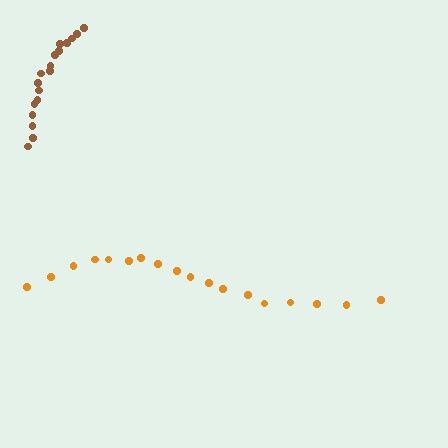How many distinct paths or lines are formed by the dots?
There are 2 distinct paths.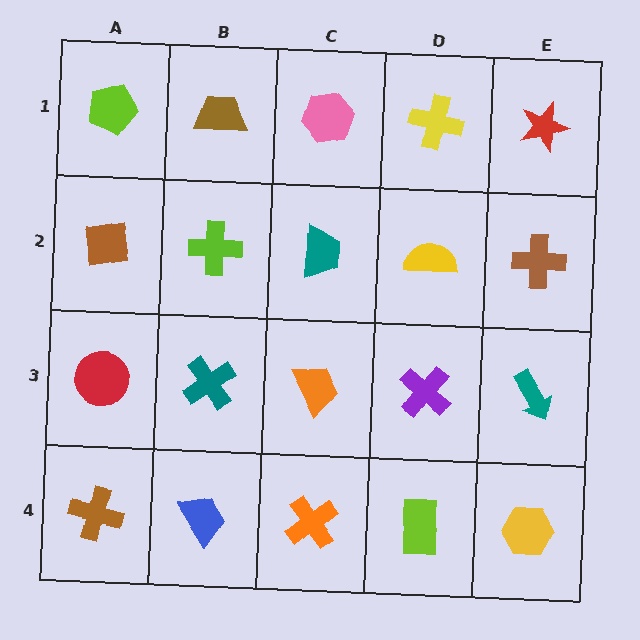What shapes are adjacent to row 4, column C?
An orange trapezoid (row 3, column C), a blue trapezoid (row 4, column B), a lime rectangle (row 4, column D).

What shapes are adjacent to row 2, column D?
A yellow cross (row 1, column D), a purple cross (row 3, column D), a teal trapezoid (row 2, column C), a brown cross (row 2, column E).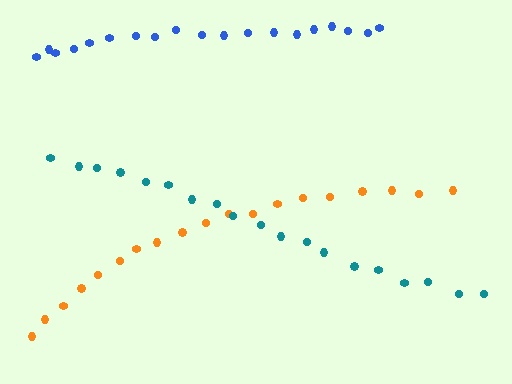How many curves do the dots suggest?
There are 3 distinct paths.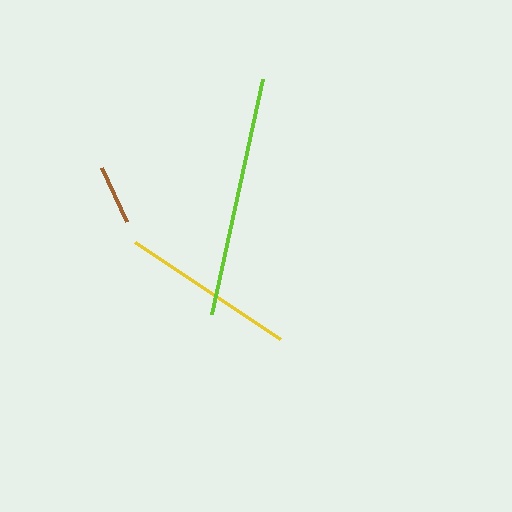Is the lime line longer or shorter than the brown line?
The lime line is longer than the brown line.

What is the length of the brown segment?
The brown segment is approximately 60 pixels long.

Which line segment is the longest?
The lime line is the longest at approximately 240 pixels.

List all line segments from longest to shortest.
From longest to shortest: lime, yellow, brown.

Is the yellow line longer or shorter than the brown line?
The yellow line is longer than the brown line.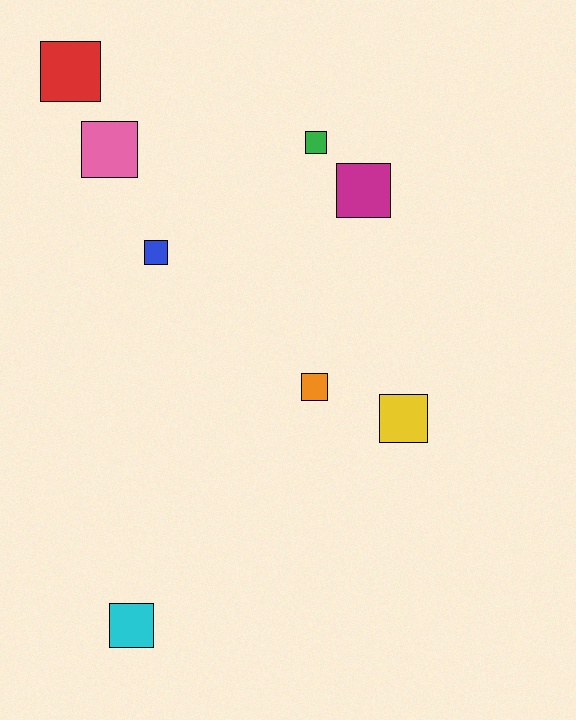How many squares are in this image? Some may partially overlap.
There are 8 squares.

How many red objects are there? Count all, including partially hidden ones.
There is 1 red object.